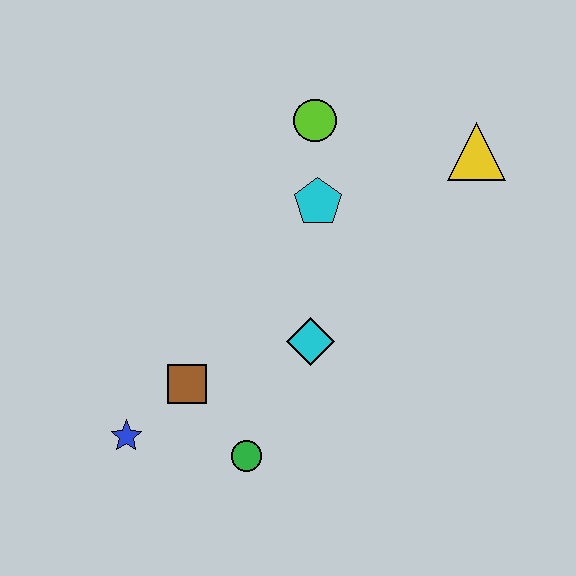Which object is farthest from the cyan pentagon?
The blue star is farthest from the cyan pentagon.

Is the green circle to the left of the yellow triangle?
Yes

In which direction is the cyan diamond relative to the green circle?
The cyan diamond is above the green circle.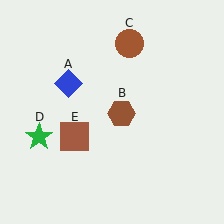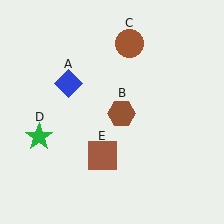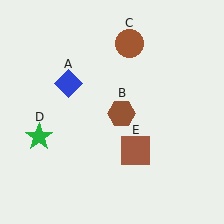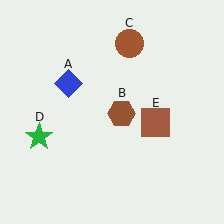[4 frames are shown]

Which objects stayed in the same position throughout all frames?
Blue diamond (object A) and brown hexagon (object B) and brown circle (object C) and green star (object D) remained stationary.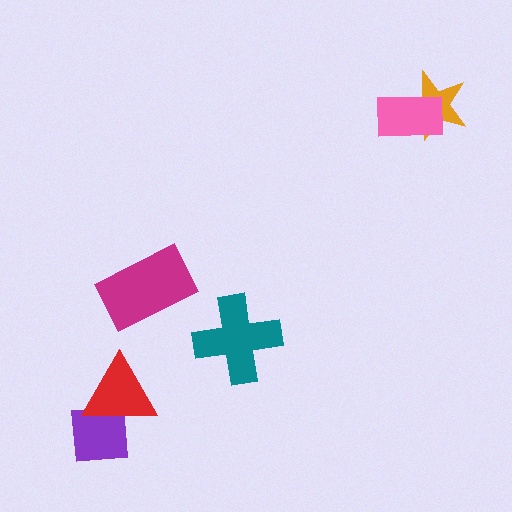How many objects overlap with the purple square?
1 object overlaps with the purple square.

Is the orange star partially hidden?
Yes, it is partially covered by another shape.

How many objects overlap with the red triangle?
1 object overlaps with the red triangle.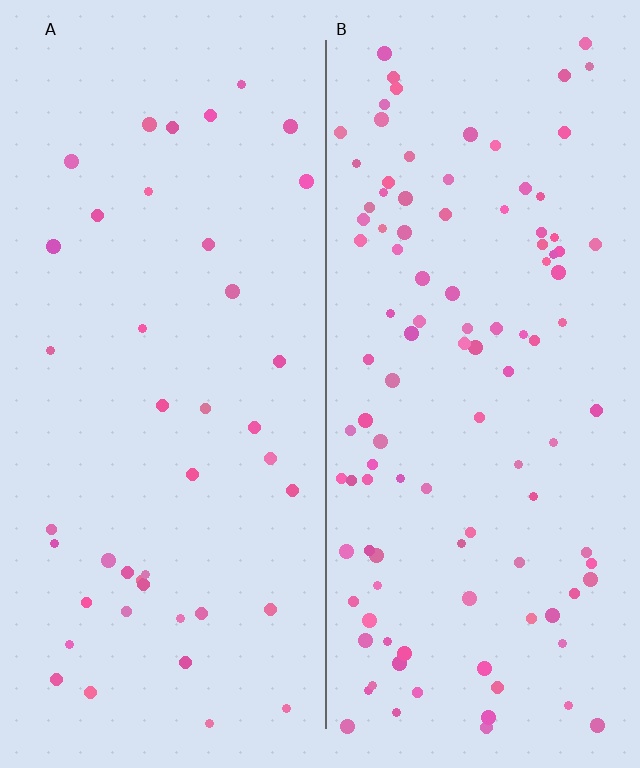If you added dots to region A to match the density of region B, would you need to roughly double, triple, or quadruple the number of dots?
Approximately triple.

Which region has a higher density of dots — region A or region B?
B (the right).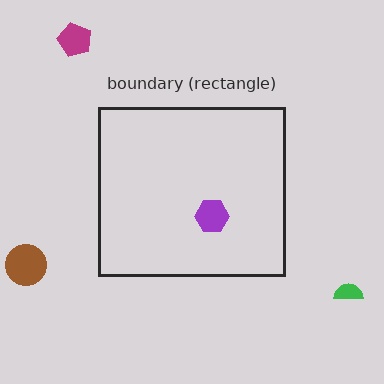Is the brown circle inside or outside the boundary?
Outside.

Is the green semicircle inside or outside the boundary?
Outside.